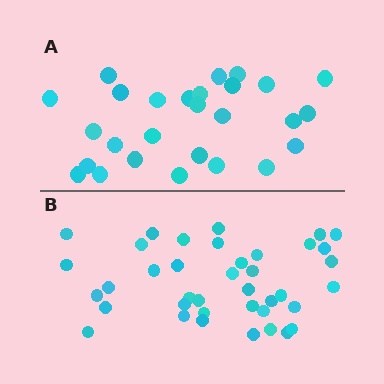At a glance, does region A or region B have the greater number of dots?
Region B (the bottom region) has more dots.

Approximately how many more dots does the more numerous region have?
Region B has roughly 12 or so more dots than region A.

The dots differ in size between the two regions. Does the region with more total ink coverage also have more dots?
No. Region A has more total ink coverage because its dots are larger, but region B actually contains more individual dots. Total area can be misleading — the number of items is what matters here.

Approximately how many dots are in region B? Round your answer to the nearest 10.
About 40 dots. (The exact count is 39, which rounds to 40.)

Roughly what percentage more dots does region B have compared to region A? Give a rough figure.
About 45% more.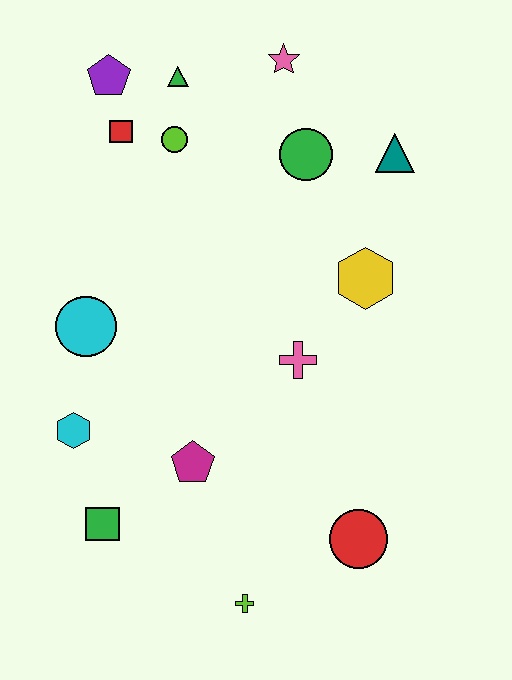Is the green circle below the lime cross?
No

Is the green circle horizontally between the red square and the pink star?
No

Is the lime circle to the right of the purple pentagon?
Yes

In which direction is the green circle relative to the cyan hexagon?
The green circle is above the cyan hexagon.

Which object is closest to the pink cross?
The yellow hexagon is closest to the pink cross.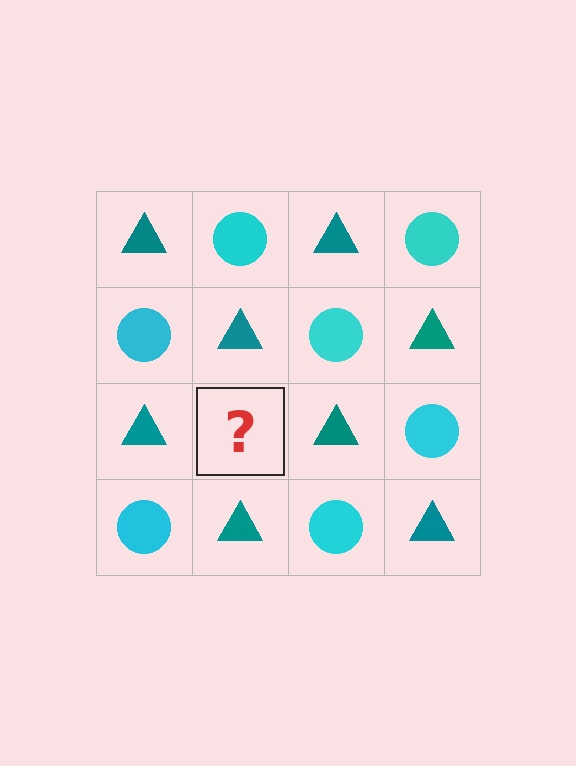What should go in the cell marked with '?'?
The missing cell should contain a cyan circle.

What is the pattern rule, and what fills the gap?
The rule is that it alternates teal triangle and cyan circle in a checkerboard pattern. The gap should be filled with a cyan circle.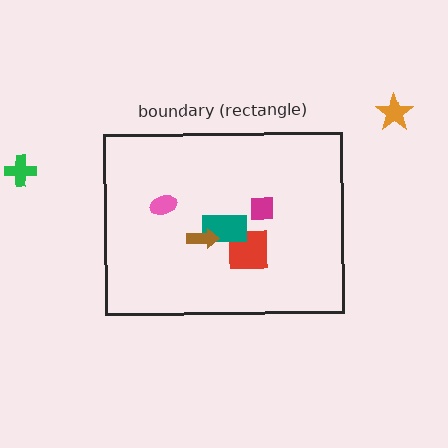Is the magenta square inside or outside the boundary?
Inside.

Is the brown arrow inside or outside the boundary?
Inside.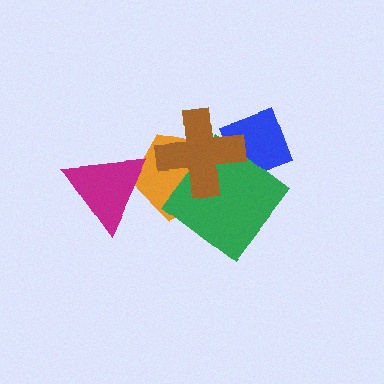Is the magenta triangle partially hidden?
No, no other shape covers it.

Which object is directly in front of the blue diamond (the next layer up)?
The green diamond is directly in front of the blue diamond.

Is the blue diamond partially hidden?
Yes, it is partially covered by another shape.